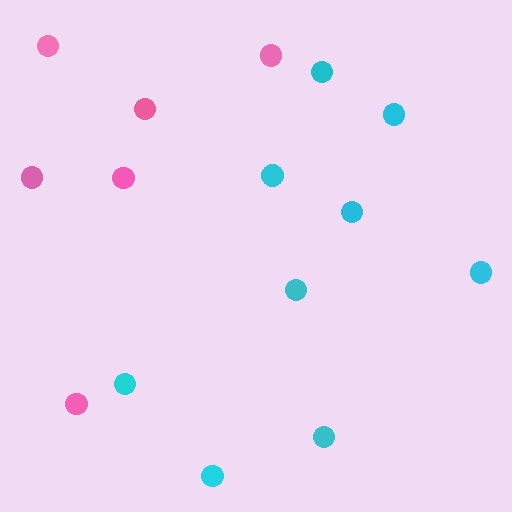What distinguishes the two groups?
There are 2 groups: one group of cyan circles (9) and one group of pink circles (6).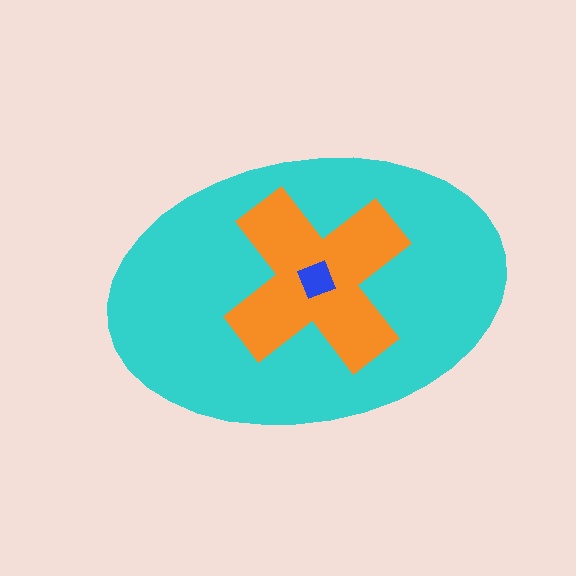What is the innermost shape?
The blue diamond.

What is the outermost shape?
The cyan ellipse.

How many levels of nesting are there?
3.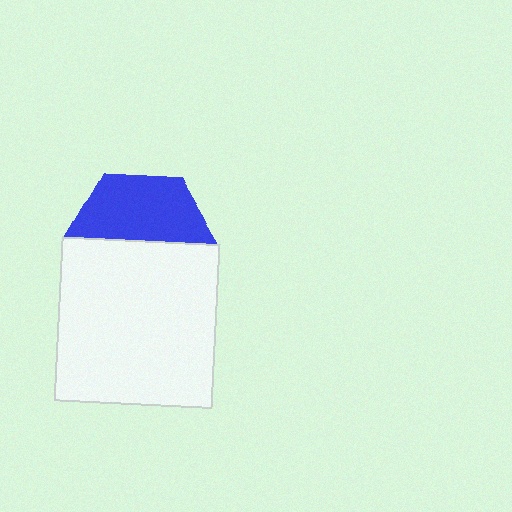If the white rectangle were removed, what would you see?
You would see the complete blue hexagon.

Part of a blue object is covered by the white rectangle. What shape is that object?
It is a hexagon.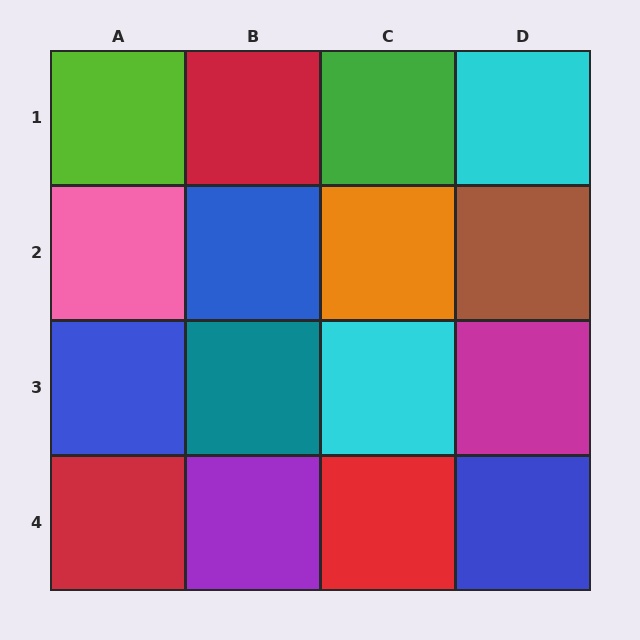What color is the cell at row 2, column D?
Brown.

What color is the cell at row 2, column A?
Pink.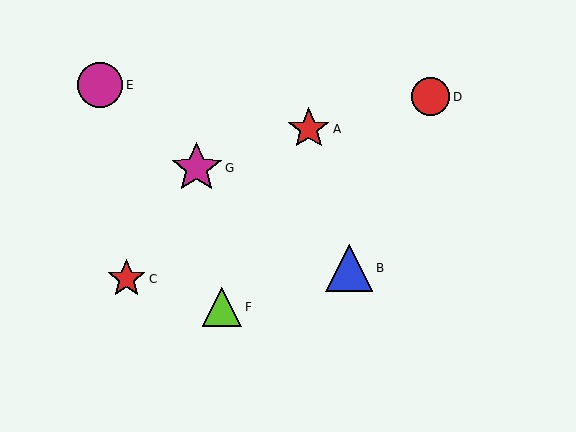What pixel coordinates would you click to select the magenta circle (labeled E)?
Click at (100, 85) to select the magenta circle E.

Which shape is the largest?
The magenta star (labeled G) is the largest.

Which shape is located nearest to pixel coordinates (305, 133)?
The red star (labeled A) at (309, 129) is nearest to that location.